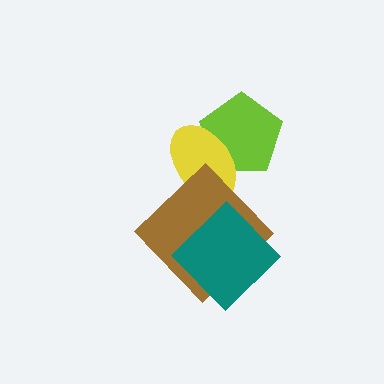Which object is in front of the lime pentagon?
The yellow ellipse is in front of the lime pentagon.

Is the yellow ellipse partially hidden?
Yes, it is partially covered by another shape.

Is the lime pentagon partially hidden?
Yes, it is partially covered by another shape.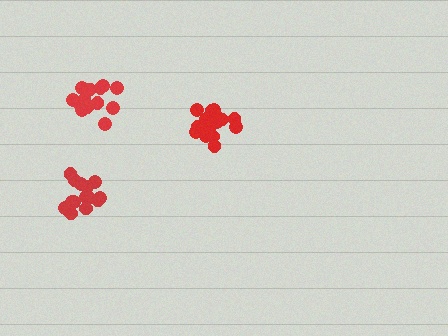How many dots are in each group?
Group 1: 14 dots, Group 2: 14 dots, Group 3: 17 dots (45 total).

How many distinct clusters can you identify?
There are 3 distinct clusters.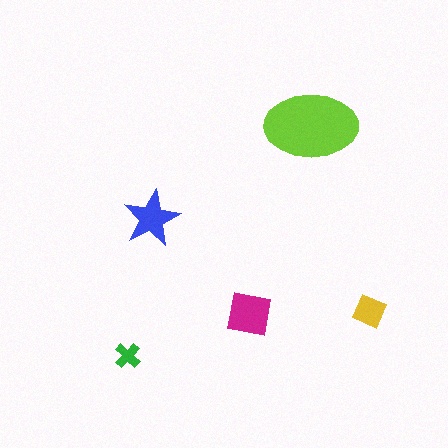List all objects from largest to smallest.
The lime ellipse, the magenta square, the blue star, the yellow square, the green cross.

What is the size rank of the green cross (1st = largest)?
5th.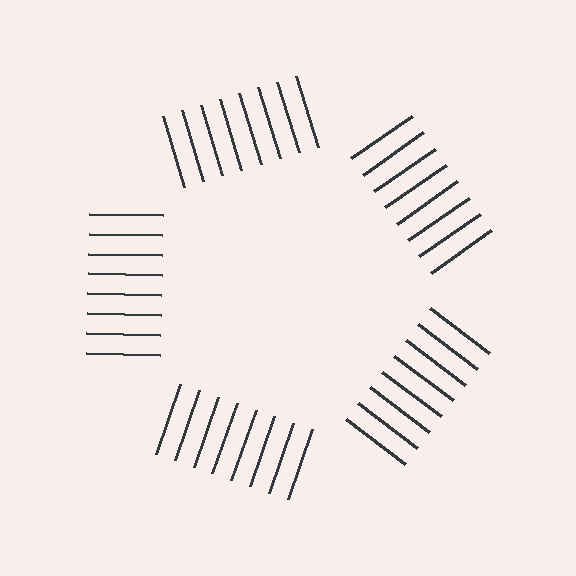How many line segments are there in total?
40 — 8 along each of the 5 edges.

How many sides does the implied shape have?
5 sides — the line-ends trace a pentagon.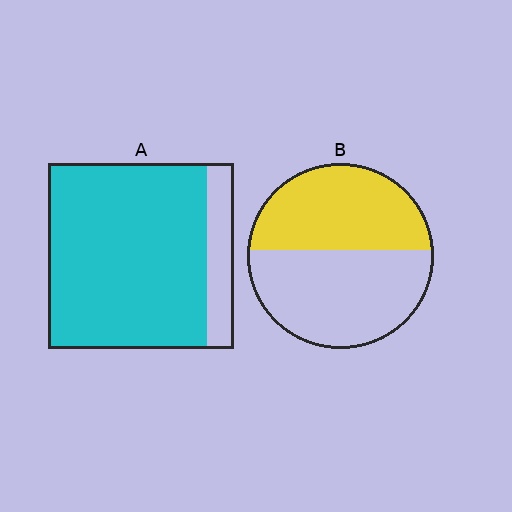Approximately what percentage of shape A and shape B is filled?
A is approximately 85% and B is approximately 45%.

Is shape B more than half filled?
No.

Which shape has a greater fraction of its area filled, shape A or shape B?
Shape A.